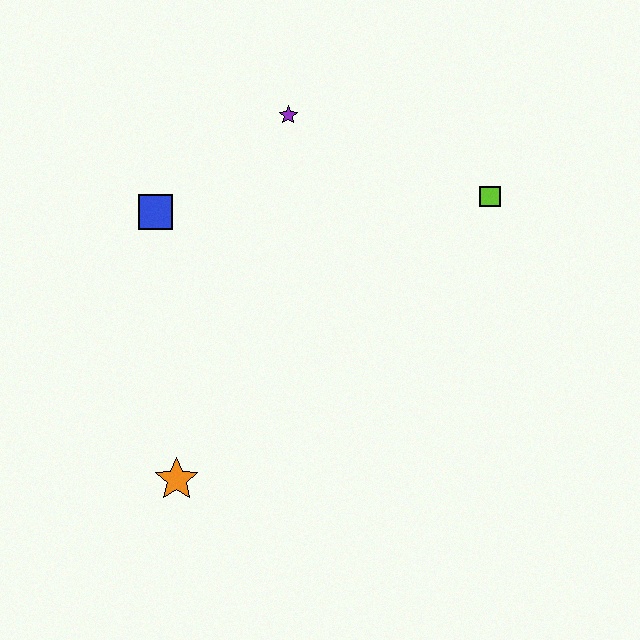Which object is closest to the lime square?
The purple star is closest to the lime square.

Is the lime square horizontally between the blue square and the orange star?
No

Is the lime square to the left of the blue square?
No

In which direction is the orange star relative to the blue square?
The orange star is below the blue square.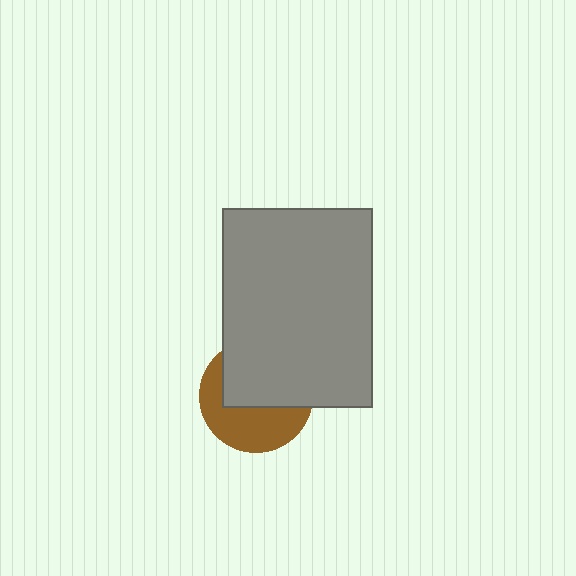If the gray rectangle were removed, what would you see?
You would see the complete brown circle.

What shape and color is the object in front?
The object in front is a gray rectangle.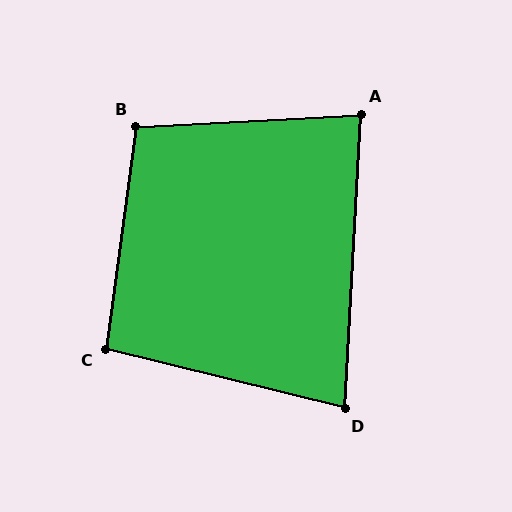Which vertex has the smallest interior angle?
D, at approximately 79 degrees.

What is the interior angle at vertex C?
Approximately 96 degrees (obtuse).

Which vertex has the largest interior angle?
B, at approximately 101 degrees.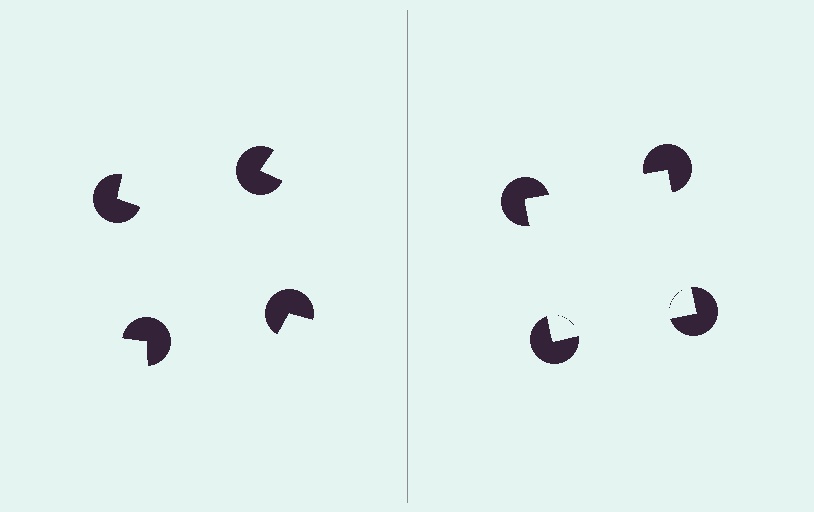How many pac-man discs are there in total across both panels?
8 — 4 on each side.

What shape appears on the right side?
An illusory square.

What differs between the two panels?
The pac-man discs are positioned identically on both sides; only the wedge orientations differ. On the right they align to a square; on the left they are misaligned.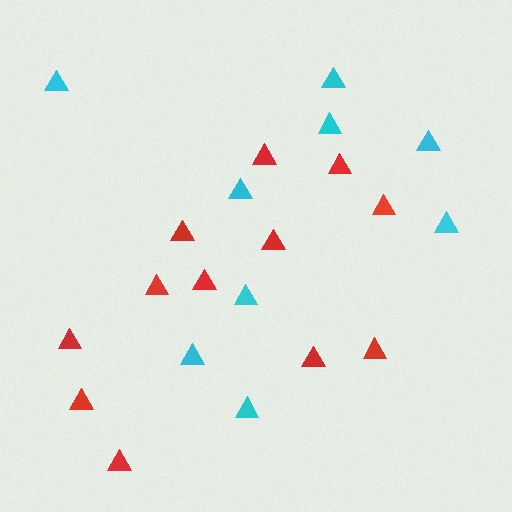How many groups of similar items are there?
There are 2 groups: one group of red triangles (12) and one group of cyan triangles (9).